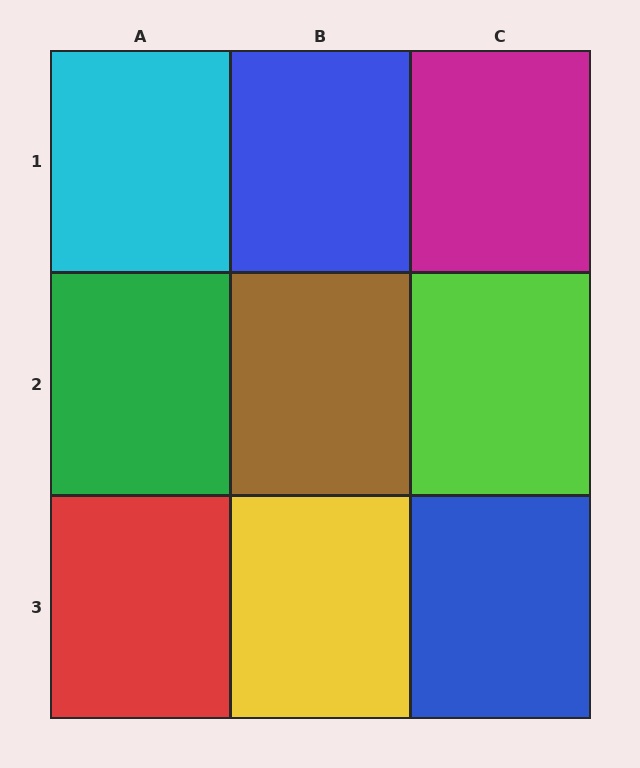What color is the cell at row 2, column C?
Lime.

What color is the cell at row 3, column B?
Yellow.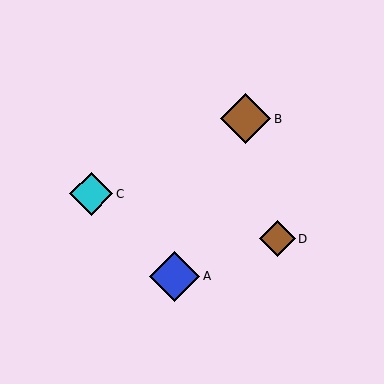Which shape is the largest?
The blue diamond (labeled A) is the largest.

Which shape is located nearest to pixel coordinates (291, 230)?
The brown diamond (labeled D) at (277, 239) is nearest to that location.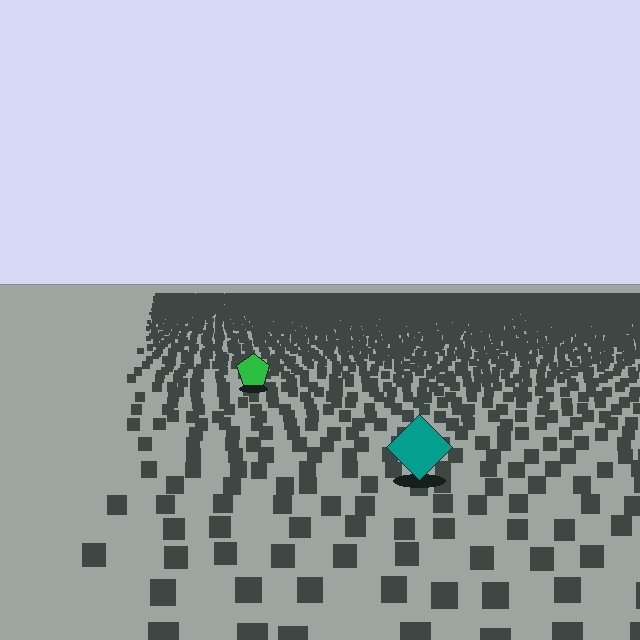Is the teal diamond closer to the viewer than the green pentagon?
Yes. The teal diamond is closer — you can tell from the texture gradient: the ground texture is coarser near it.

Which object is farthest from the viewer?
The green pentagon is farthest from the viewer. It appears smaller and the ground texture around it is denser.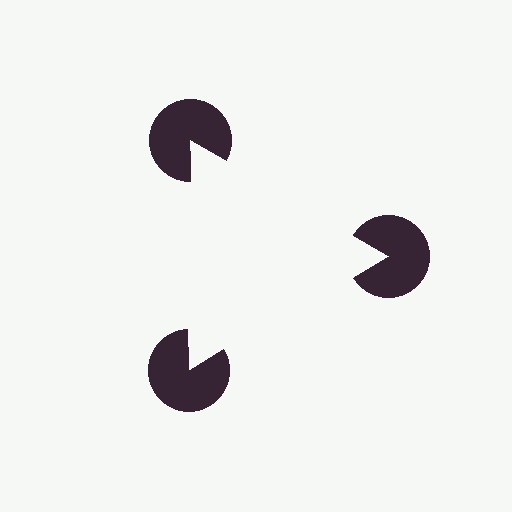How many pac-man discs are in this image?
There are 3 — one at each vertex of the illusory triangle.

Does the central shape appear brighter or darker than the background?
It typically appears slightly brighter than the background, even though no actual brightness change is drawn.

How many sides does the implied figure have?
3 sides.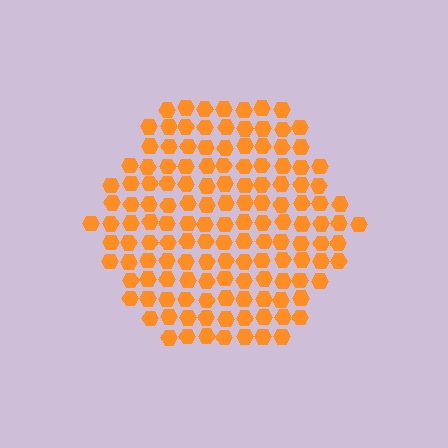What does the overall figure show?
The overall figure shows a hexagon.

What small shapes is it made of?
It is made of small hexagons.